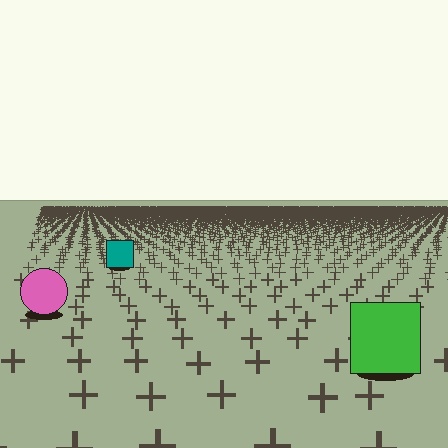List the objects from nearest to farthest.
From nearest to farthest: the green square, the pink circle, the teal square.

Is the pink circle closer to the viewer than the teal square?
Yes. The pink circle is closer — you can tell from the texture gradient: the ground texture is coarser near it.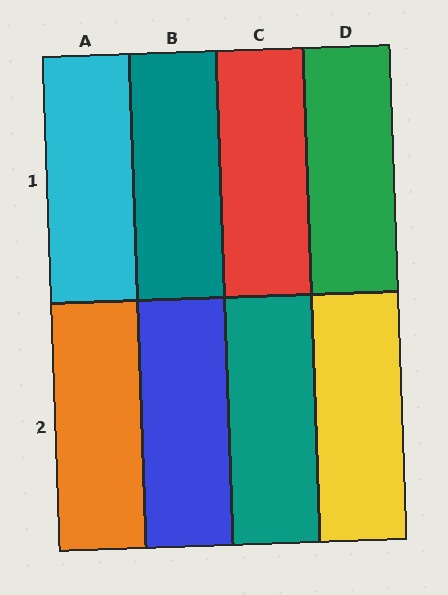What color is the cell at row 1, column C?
Red.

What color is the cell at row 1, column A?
Cyan.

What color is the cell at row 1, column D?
Green.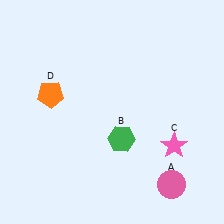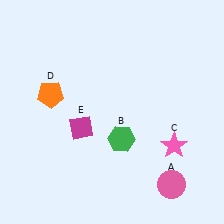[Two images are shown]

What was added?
A magenta diamond (E) was added in Image 2.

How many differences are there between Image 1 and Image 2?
There is 1 difference between the two images.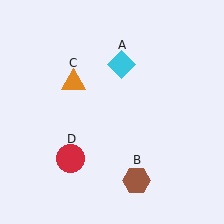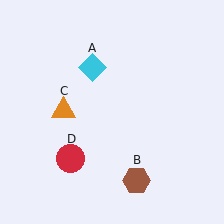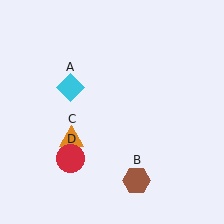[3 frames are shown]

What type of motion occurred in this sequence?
The cyan diamond (object A), orange triangle (object C) rotated counterclockwise around the center of the scene.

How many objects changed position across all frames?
2 objects changed position: cyan diamond (object A), orange triangle (object C).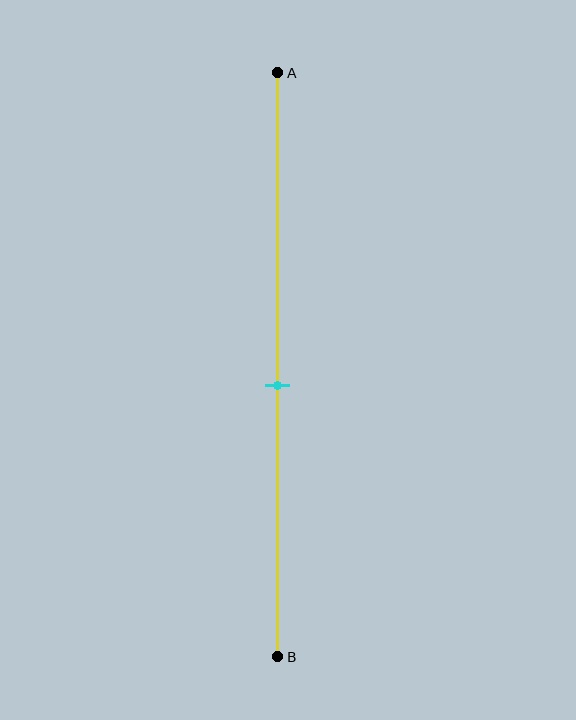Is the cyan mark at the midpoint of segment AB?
No, the mark is at about 55% from A, not at the 50% midpoint.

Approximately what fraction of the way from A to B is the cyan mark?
The cyan mark is approximately 55% of the way from A to B.